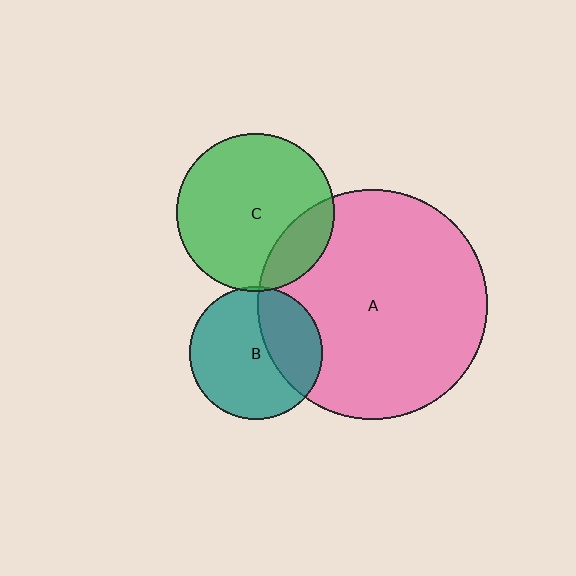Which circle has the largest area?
Circle A (pink).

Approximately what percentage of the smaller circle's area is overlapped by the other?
Approximately 35%.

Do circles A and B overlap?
Yes.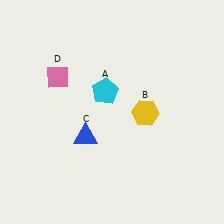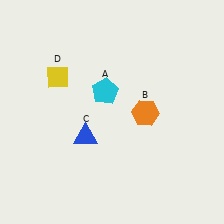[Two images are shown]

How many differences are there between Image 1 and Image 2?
There are 2 differences between the two images.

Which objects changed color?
B changed from yellow to orange. D changed from pink to yellow.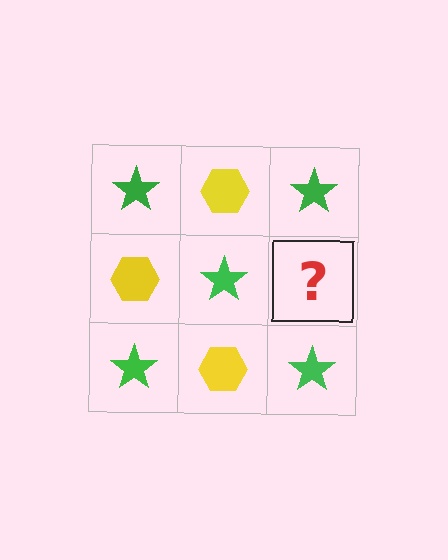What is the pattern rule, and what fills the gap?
The rule is that it alternates green star and yellow hexagon in a checkerboard pattern. The gap should be filled with a yellow hexagon.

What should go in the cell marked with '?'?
The missing cell should contain a yellow hexagon.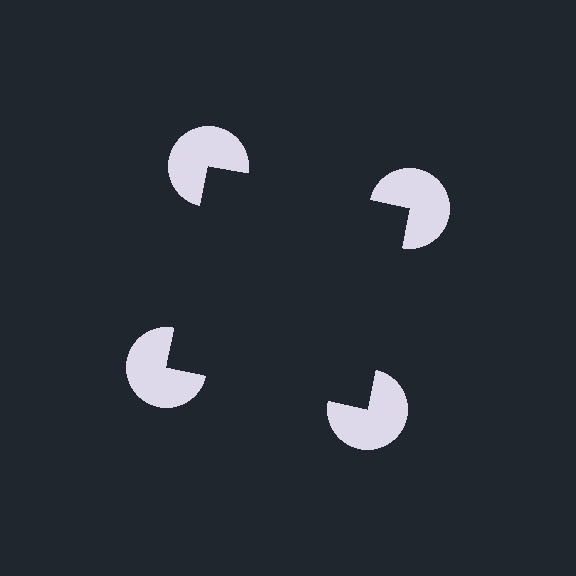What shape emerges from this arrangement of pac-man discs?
An illusory square — its edges are inferred from the aligned wedge cuts in the pac-man discs, not physically drawn.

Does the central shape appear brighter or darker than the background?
It typically appears slightly darker than the background, even though no actual brightness change is drawn.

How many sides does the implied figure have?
4 sides.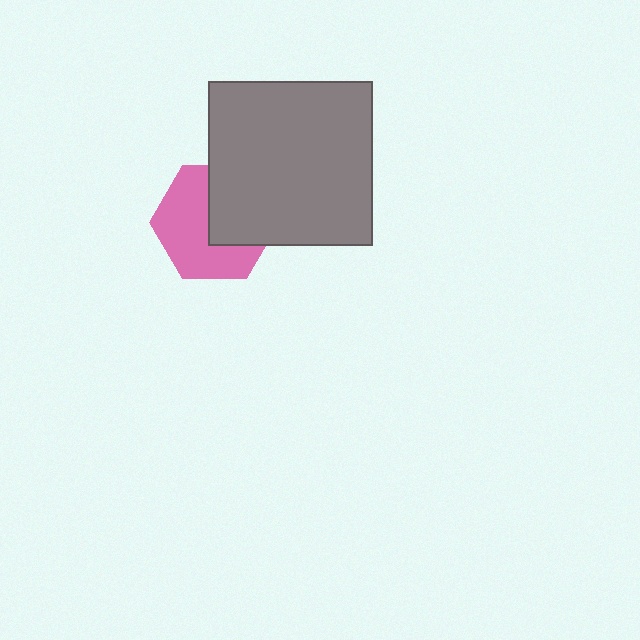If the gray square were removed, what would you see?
You would see the complete pink hexagon.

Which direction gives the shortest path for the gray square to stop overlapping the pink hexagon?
Moving toward the upper-right gives the shortest separation.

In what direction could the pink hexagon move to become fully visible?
The pink hexagon could move toward the lower-left. That would shift it out from behind the gray square entirely.